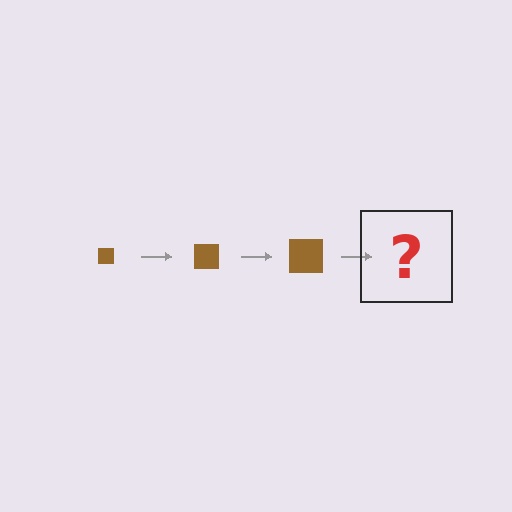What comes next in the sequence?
The next element should be a brown square, larger than the previous one.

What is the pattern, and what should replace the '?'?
The pattern is that the square gets progressively larger each step. The '?' should be a brown square, larger than the previous one.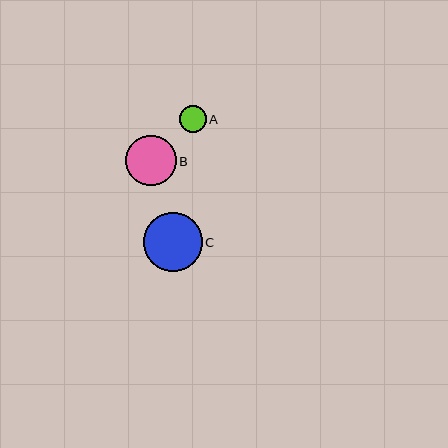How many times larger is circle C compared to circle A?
Circle C is approximately 2.2 times the size of circle A.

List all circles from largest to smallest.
From largest to smallest: C, B, A.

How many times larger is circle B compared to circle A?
Circle B is approximately 1.9 times the size of circle A.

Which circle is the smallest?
Circle A is the smallest with a size of approximately 27 pixels.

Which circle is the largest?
Circle C is the largest with a size of approximately 59 pixels.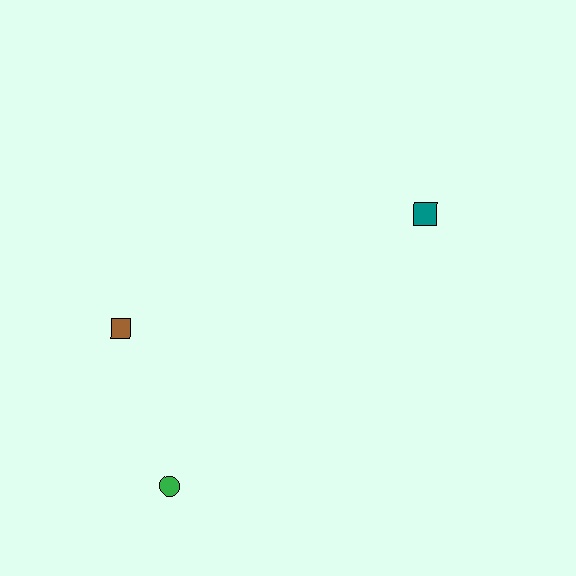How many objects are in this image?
There are 3 objects.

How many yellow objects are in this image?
There are no yellow objects.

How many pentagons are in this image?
There are no pentagons.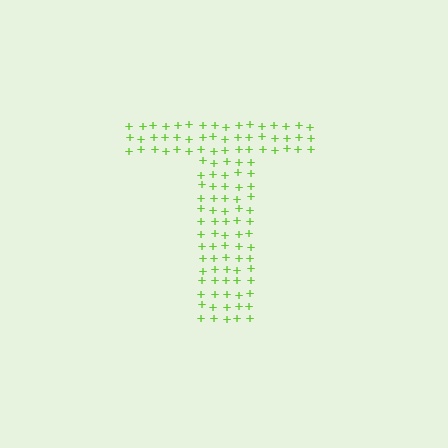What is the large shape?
The large shape is the letter T.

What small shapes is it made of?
It is made of small plus signs.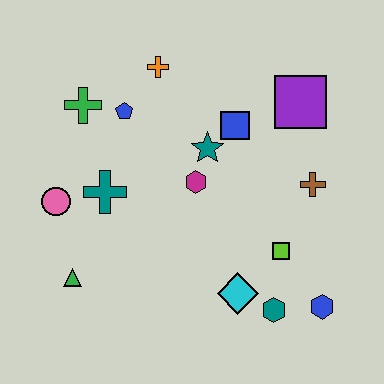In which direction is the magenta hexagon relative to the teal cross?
The magenta hexagon is to the right of the teal cross.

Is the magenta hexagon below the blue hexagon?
No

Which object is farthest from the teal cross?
The blue hexagon is farthest from the teal cross.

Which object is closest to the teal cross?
The pink circle is closest to the teal cross.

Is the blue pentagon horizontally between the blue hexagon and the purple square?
No